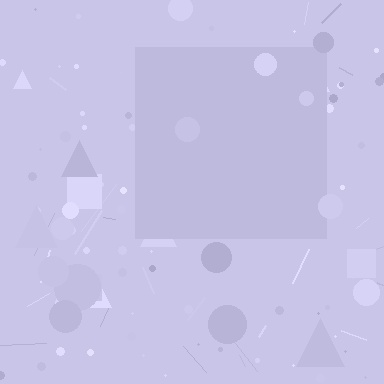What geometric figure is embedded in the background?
A square is embedded in the background.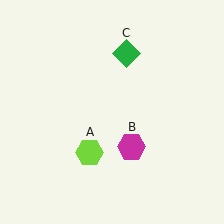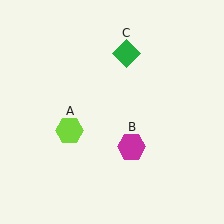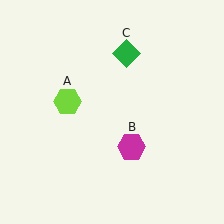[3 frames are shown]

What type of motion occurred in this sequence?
The lime hexagon (object A) rotated clockwise around the center of the scene.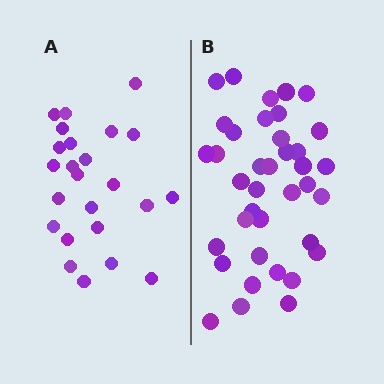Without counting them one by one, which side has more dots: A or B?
Region B (the right region) has more dots.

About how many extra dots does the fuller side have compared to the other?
Region B has approximately 15 more dots than region A.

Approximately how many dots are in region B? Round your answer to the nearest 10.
About 40 dots. (The exact count is 38, which rounds to 40.)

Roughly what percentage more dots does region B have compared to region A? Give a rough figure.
About 60% more.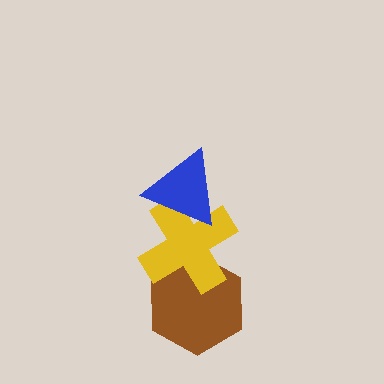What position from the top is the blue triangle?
The blue triangle is 1st from the top.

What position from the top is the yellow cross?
The yellow cross is 2nd from the top.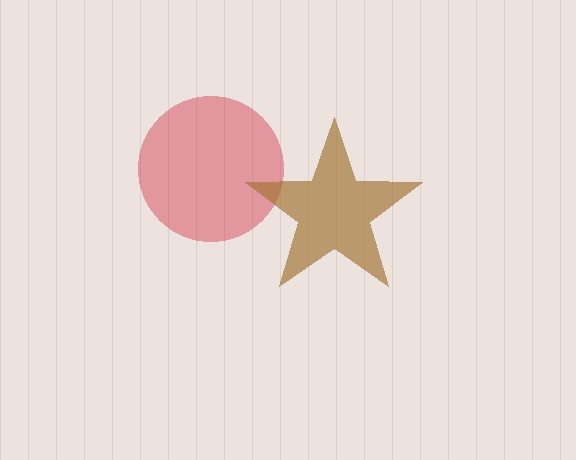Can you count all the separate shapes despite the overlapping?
Yes, there are 2 separate shapes.